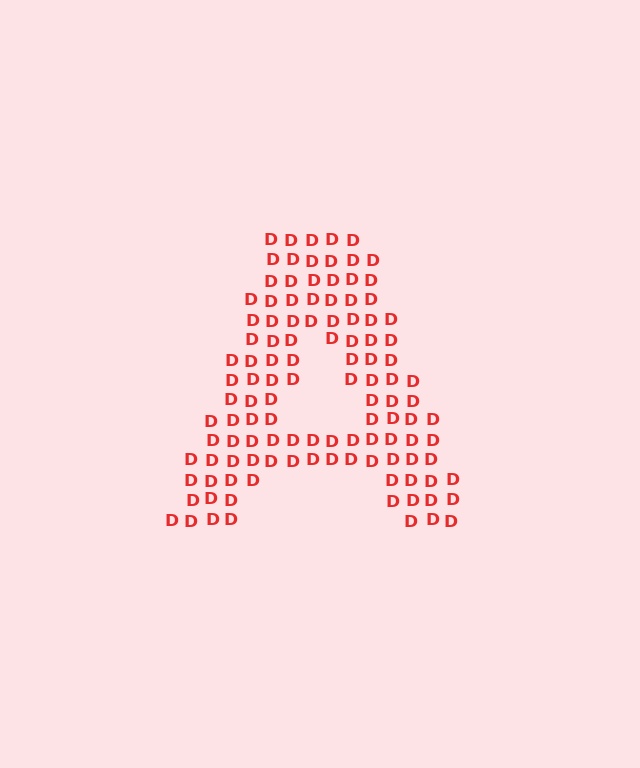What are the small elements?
The small elements are letter D's.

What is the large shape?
The large shape is the letter A.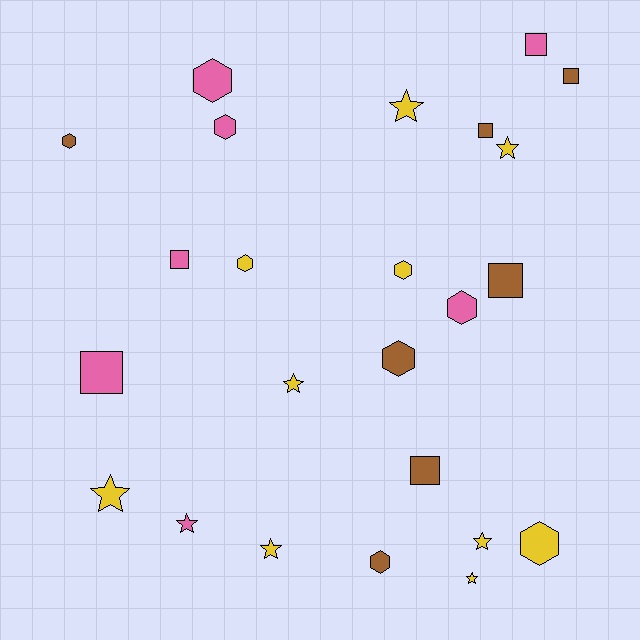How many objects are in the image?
There are 24 objects.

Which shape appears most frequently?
Hexagon, with 9 objects.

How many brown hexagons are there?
There are 3 brown hexagons.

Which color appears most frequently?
Yellow, with 10 objects.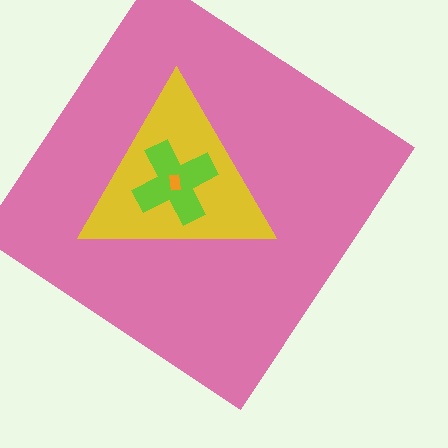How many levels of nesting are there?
4.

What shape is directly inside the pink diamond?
The yellow triangle.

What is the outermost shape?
The pink diamond.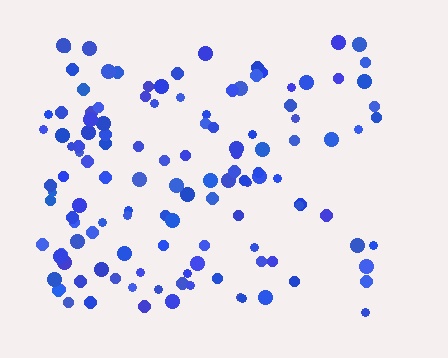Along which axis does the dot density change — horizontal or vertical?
Horizontal.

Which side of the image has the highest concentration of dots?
The left.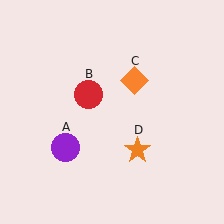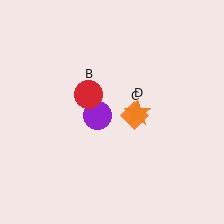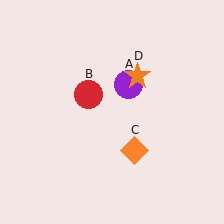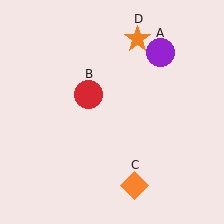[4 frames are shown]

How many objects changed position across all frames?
3 objects changed position: purple circle (object A), orange diamond (object C), orange star (object D).